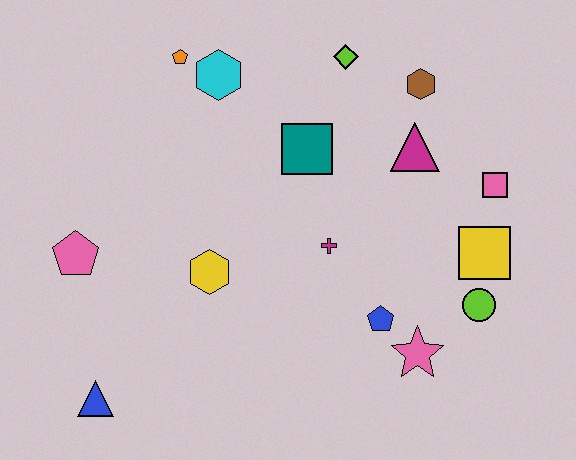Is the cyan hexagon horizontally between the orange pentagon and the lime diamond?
Yes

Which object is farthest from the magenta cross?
The blue triangle is farthest from the magenta cross.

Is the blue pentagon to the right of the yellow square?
No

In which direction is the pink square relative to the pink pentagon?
The pink square is to the right of the pink pentagon.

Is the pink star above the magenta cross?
No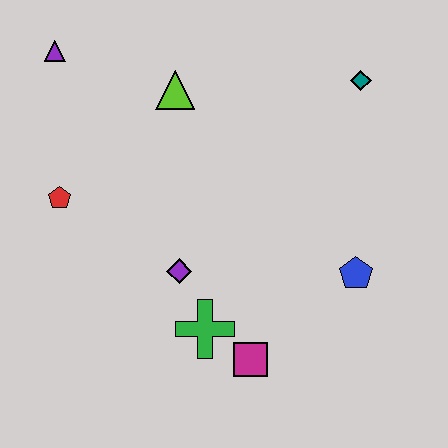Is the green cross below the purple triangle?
Yes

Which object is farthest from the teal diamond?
The red pentagon is farthest from the teal diamond.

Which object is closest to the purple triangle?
The lime triangle is closest to the purple triangle.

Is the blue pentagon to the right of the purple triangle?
Yes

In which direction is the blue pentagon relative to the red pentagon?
The blue pentagon is to the right of the red pentagon.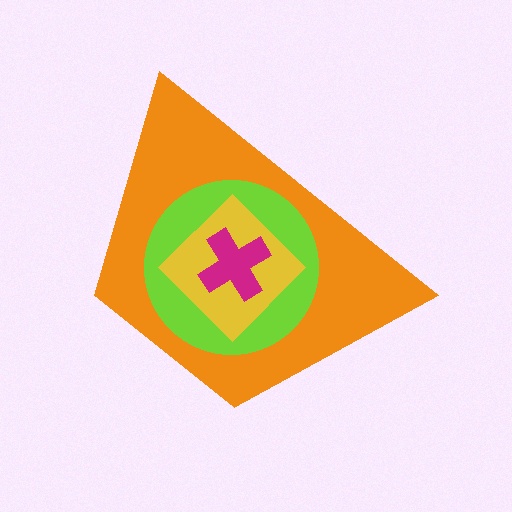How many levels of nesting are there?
4.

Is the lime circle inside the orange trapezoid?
Yes.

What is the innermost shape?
The magenta cross.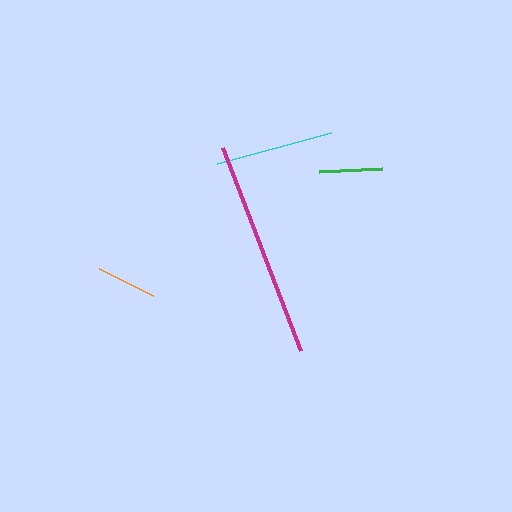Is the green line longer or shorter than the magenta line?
The magenta line is longer than the green line.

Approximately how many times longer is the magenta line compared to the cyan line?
The magenta line is approximately 1.8 times the length of the cyan line.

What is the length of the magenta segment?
The magenta segment is approximately 217 pixels long.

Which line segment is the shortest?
The orange line is the shortest at approximately 60 pixels.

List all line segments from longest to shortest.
From longest to shortest: magenta, cyan, green, orange.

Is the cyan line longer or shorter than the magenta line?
The magenta line is longer than the cyan line.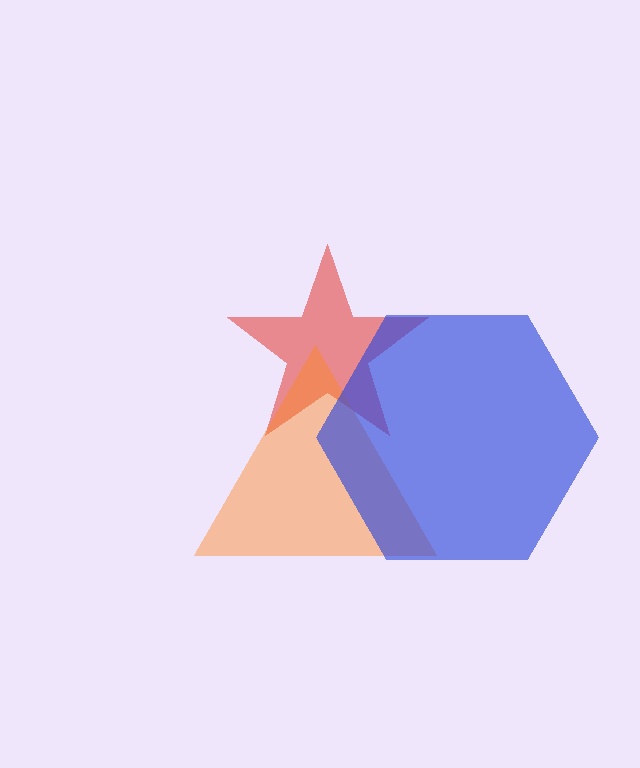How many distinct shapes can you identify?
There are 3 distinct shapes: a red star, an orange triangle, a blue hexagon.